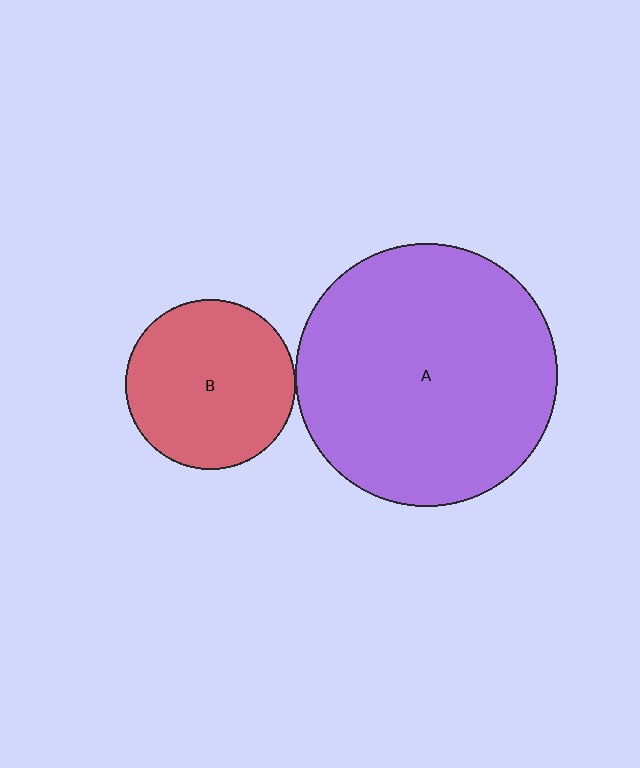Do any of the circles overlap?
No, none of the circles overlap.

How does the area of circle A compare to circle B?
Approximately 2.4 times.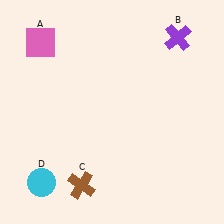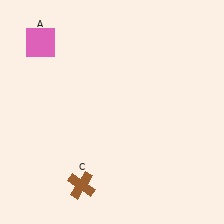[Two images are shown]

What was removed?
The cyan circle (D), the purple cross (B) were removed in Image 2.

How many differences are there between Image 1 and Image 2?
There are 2 differences between the two images.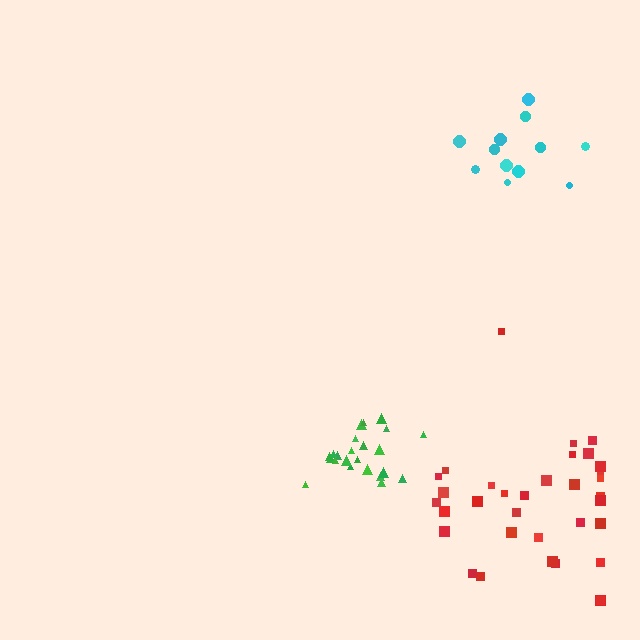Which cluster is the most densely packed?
Green.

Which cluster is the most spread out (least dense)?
Red.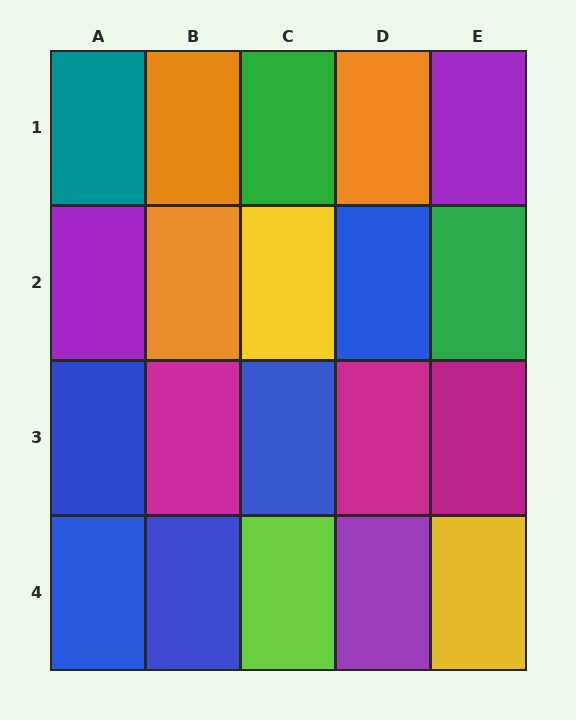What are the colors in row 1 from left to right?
Teal, orange, green, orange, purple.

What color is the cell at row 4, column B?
Blue.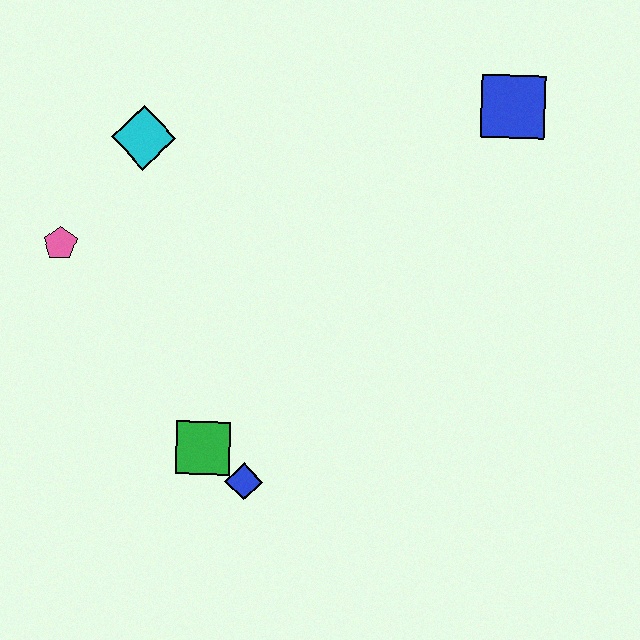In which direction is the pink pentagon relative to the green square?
The pink pentagon is above the green square.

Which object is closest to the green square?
The blue diamond is closest to the green square.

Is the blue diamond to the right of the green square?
Yes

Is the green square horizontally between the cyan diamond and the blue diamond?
Yes